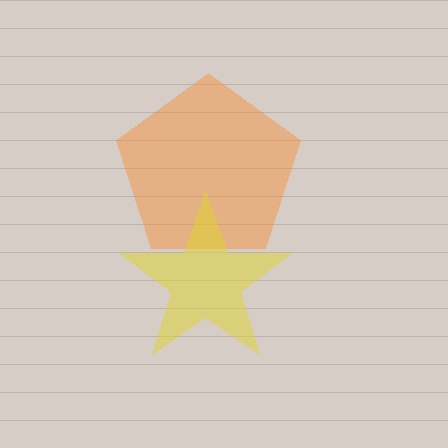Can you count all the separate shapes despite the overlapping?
Yes, there are 2 separate shapes.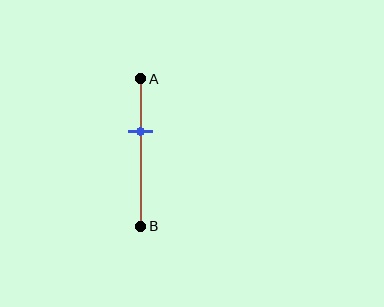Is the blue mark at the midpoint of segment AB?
No, the mark is at about 35% from A, not at the 50% midpoint.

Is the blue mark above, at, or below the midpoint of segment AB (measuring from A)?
The blue mark is above the midpoint of segment AB.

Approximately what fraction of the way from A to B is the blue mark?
The blue mark is approximately 35% of the way from A to B.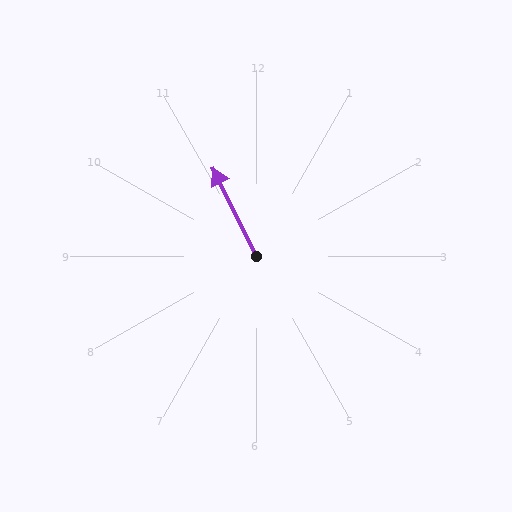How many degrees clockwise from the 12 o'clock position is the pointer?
Approximately 334 degrees.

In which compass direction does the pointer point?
Northwest.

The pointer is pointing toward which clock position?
Roughly 11 o'clock.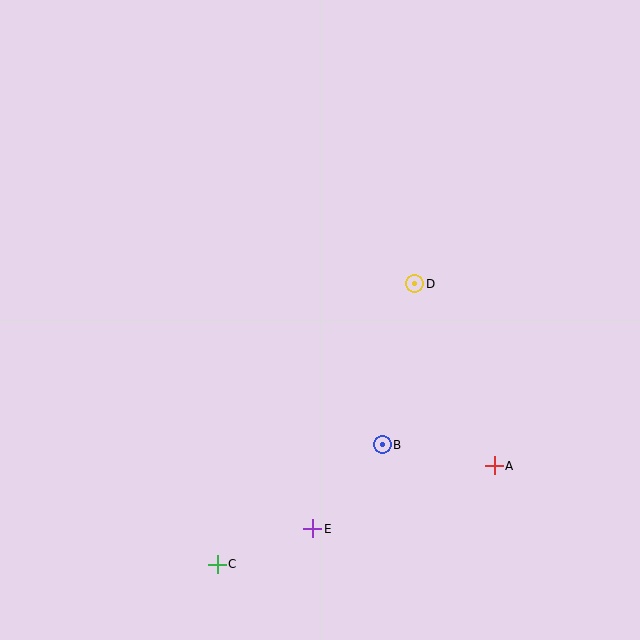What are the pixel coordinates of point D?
Point D is at (415, 284).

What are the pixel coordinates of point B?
Point B is at (382, 445).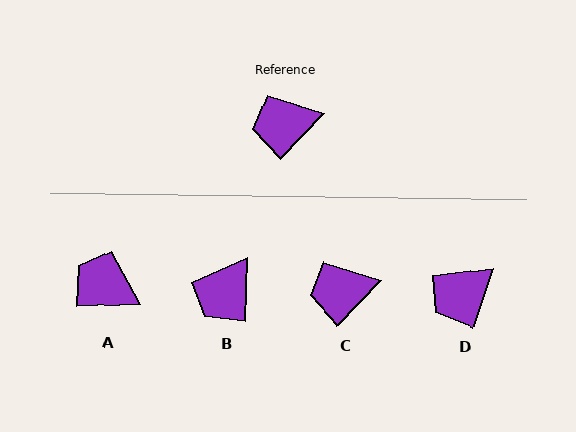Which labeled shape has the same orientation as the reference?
C.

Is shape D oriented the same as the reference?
No, it is off by about 26 degrees.